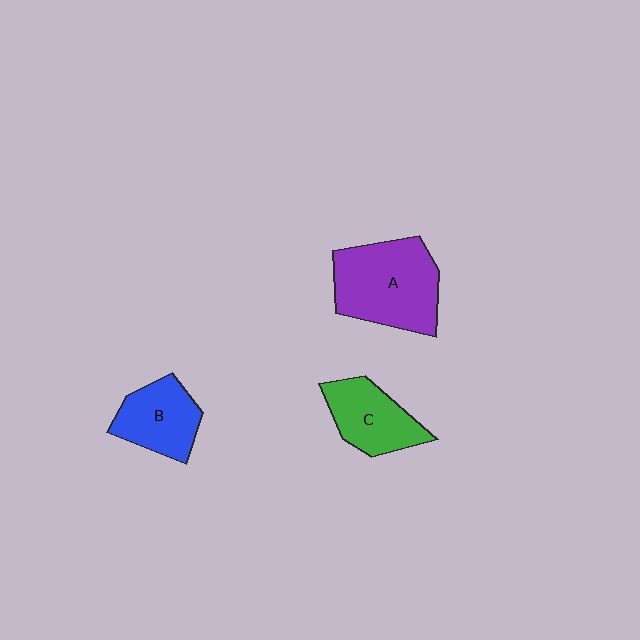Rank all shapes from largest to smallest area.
From largest to smallest: A (purple), C (green), B (blue).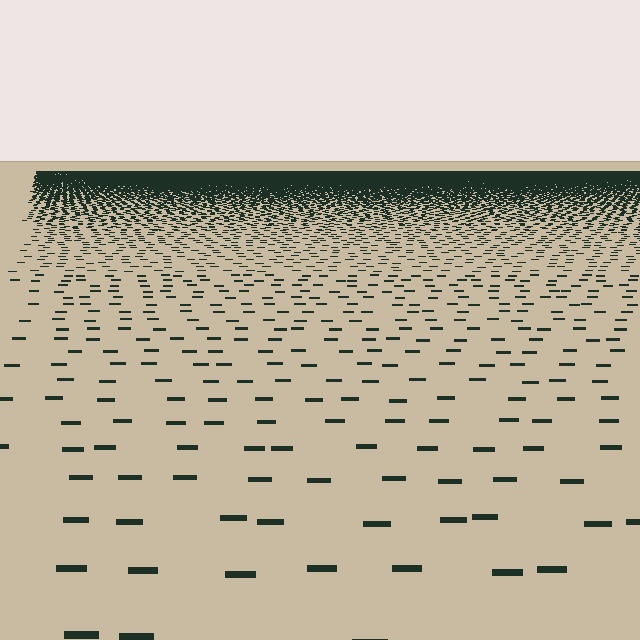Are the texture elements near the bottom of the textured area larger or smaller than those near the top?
Larger. Near the bottom, elements are closer to the viewer and appear at a bigger on-screen size.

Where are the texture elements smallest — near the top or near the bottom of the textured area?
Near the top.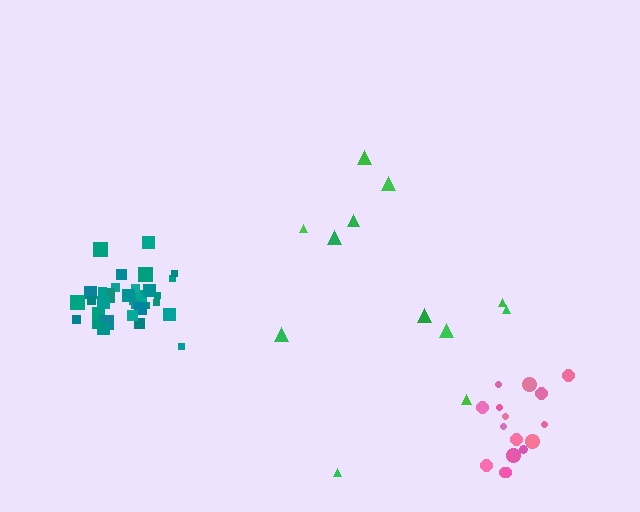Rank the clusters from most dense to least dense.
teal, pink, green.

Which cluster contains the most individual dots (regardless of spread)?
Teal (33).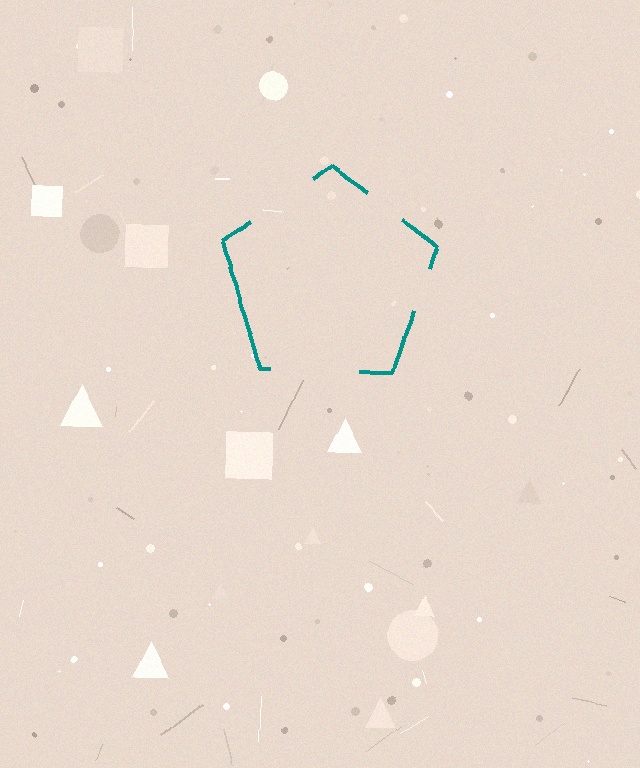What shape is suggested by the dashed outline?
The dashed outline suggests a pentagon.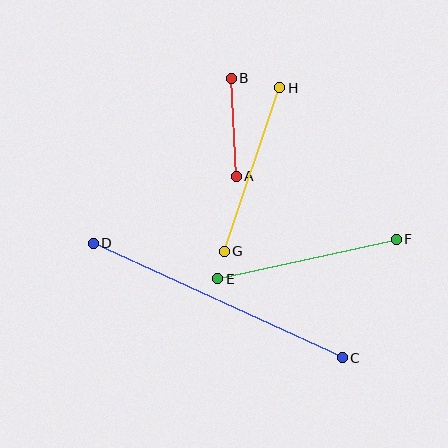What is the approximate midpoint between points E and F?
The midpoint is at approximately (307, 259) pixels.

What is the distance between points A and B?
The distance is approximately 98 pixels.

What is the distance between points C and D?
The distance is approximately 274 pixels.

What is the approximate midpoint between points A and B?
The midpoint is at approximately (234, 127) pixels.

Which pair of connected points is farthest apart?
Points C and D are farthest apart.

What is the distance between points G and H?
The distance is approximately 173 pixels.